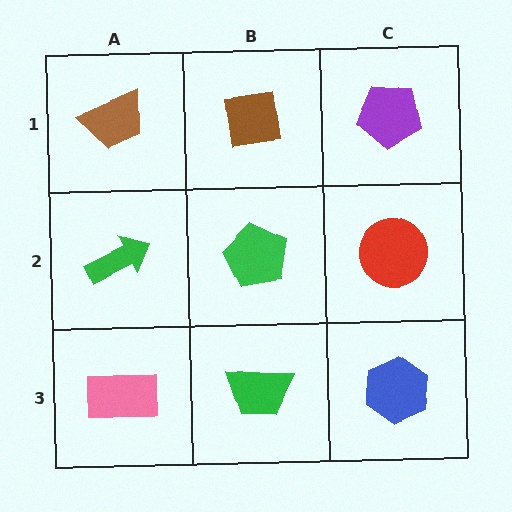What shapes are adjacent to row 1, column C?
A red circle (row 2, column C), a brown square (row 1, column B).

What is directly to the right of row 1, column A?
A brown square.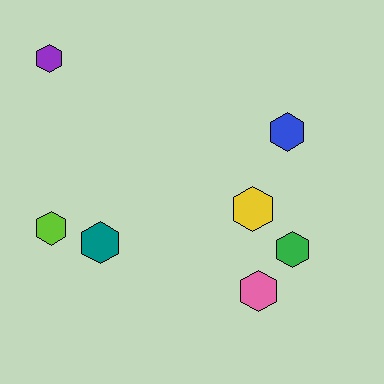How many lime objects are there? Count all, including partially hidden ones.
There is 1 lime object.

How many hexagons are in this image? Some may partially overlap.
There are 7 hexagons.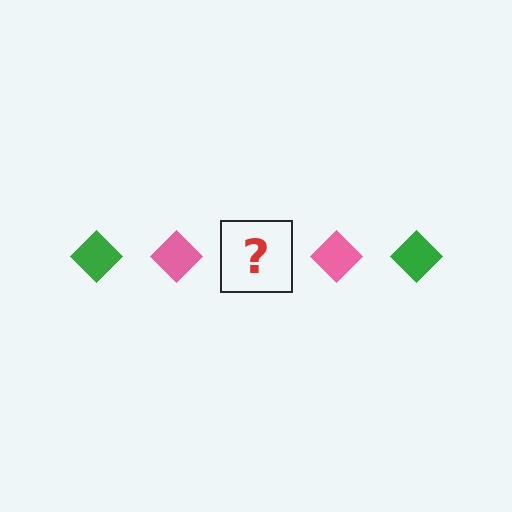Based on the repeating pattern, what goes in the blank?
The blank should be a green diamond.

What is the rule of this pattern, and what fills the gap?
The rule is that the pattern cycles through green, pink diamonds. The gap should be filled with a green diamond.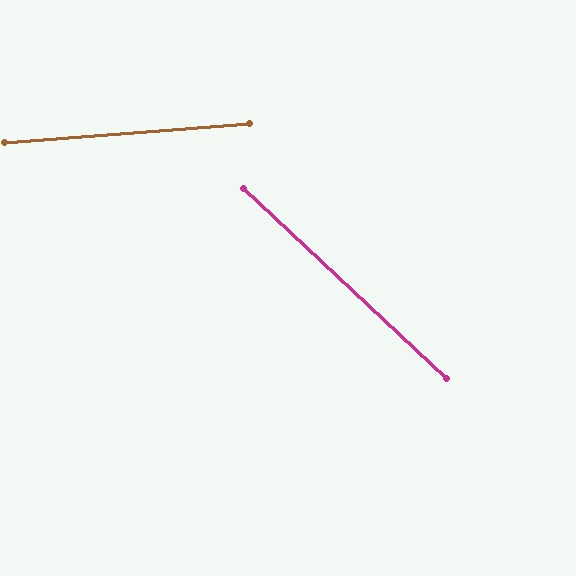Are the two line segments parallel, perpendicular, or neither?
Neither parallel nor perpendicular — they differ by about 48°.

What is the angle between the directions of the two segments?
Approximately 48 degrees.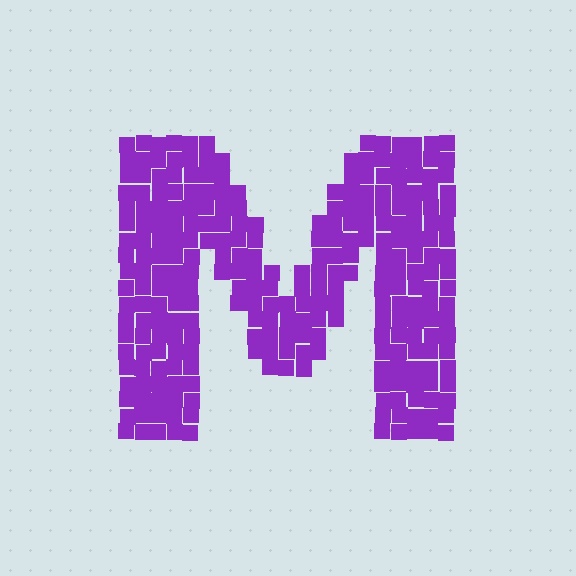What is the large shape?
The large shape is the letter M.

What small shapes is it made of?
It is made of small squares.